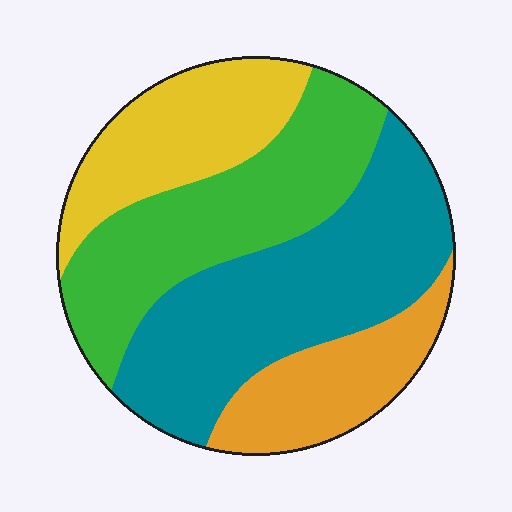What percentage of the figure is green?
Green covers 29% of the figure.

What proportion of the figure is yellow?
Yellow covers around 20% of the figure.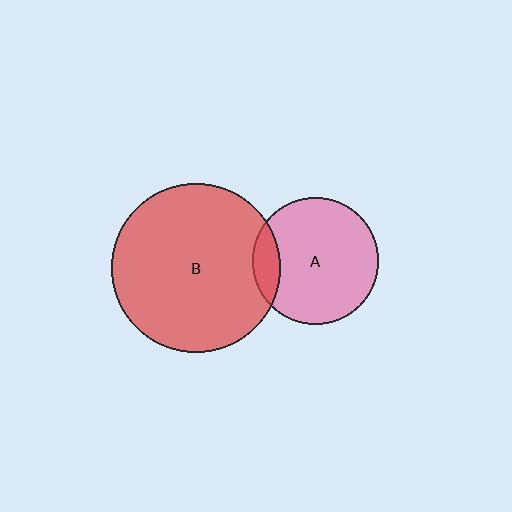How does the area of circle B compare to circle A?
Approximately 1.8 times.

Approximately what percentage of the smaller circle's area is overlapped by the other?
Approximately 15%.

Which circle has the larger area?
Circle B (red).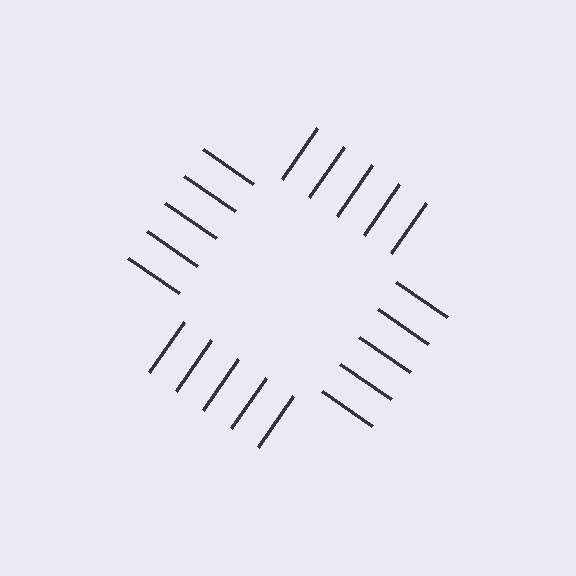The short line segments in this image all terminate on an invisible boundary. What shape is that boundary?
An illusory square — the line segments terminate on its edges but no continuous stroke is drawn.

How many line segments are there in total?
20 — 5 along each of the 4 edges.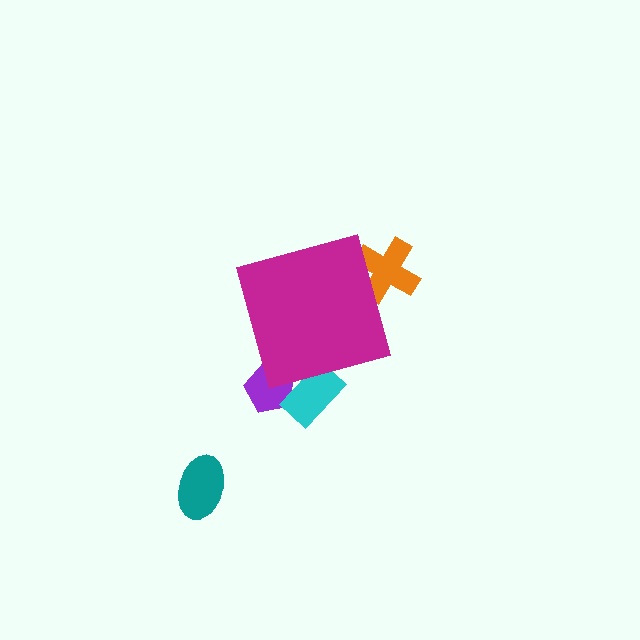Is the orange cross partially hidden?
Yes, the orange cross is partially hidden behind the magenta diamond.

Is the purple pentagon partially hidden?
Yes, the purple pentagon is partially hidden behind the magenta diamond.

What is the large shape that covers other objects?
A magenta diamond.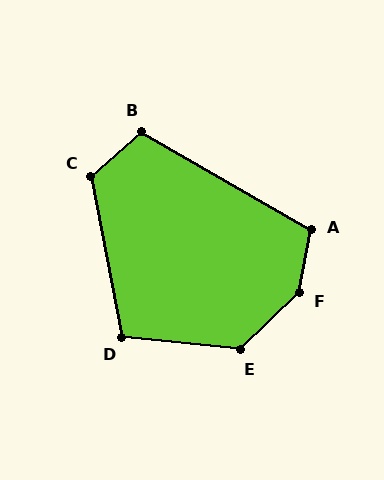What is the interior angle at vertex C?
Approximately 120 degrees (obtuse).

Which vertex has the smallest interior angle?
D, at approximately 107 degrees.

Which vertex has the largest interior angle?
F, at approximately 144 degrees.